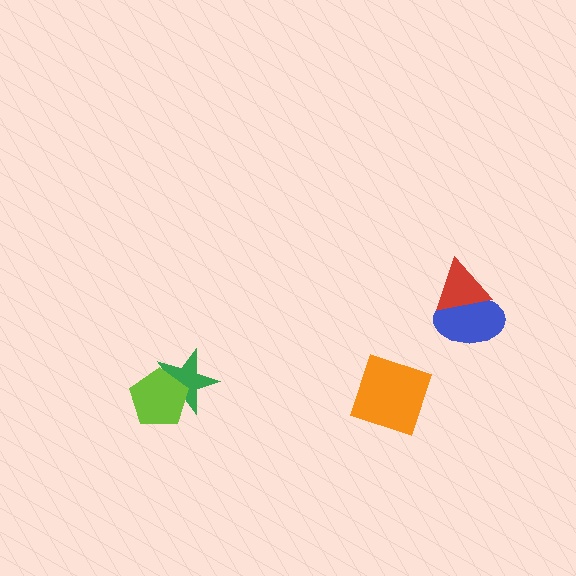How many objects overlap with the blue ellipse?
1 object overlaps with the blue ellipse.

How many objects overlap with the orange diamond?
0 objects overlap with the orange diamond.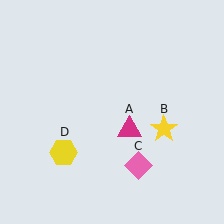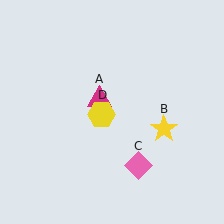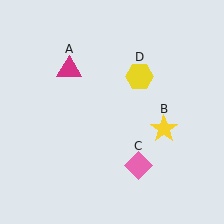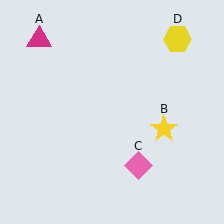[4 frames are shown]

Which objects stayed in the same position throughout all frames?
Yellow star (object B) and pink diamond (object C) remained stationary.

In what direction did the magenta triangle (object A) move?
The magenta triangle (object A) moved up and to the left.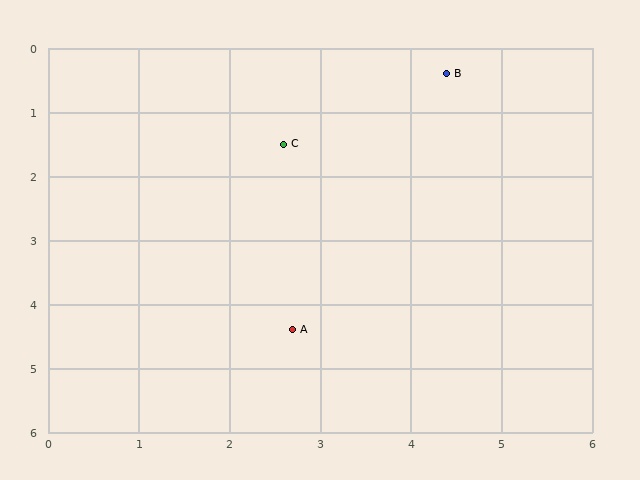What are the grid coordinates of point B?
Point B is at approximately (4.4, 0.4).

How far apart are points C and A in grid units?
Points C and A are about 2.9 grid units apart.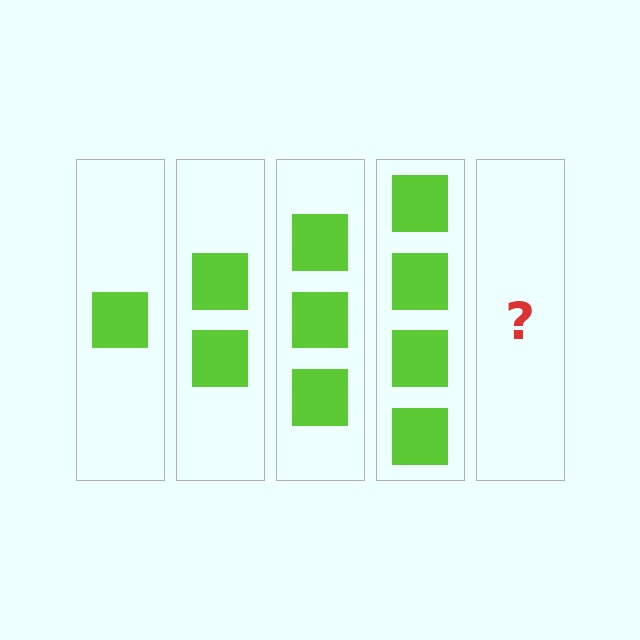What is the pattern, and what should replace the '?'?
The pattern is that each step adds one more square. The '?' should be 5 squares.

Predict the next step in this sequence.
The next step is 5 squares.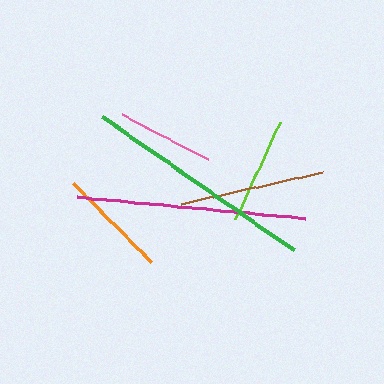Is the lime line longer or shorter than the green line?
The green line is longer than the lime line.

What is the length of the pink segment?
The pink segment is approximately 96 pixels long.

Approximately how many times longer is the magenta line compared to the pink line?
The magenta line is approximately 2.4 times the length of the pink line.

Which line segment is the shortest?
The pink line is the shortest at approximately 96 pixels.